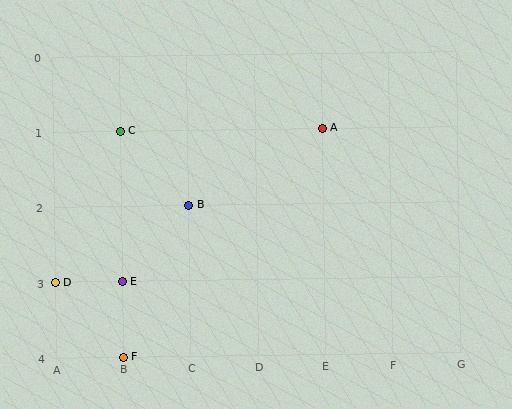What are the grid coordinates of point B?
Point B is at grid coordinates (C, 2).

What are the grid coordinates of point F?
Point F is at grid coordinates (B, 4).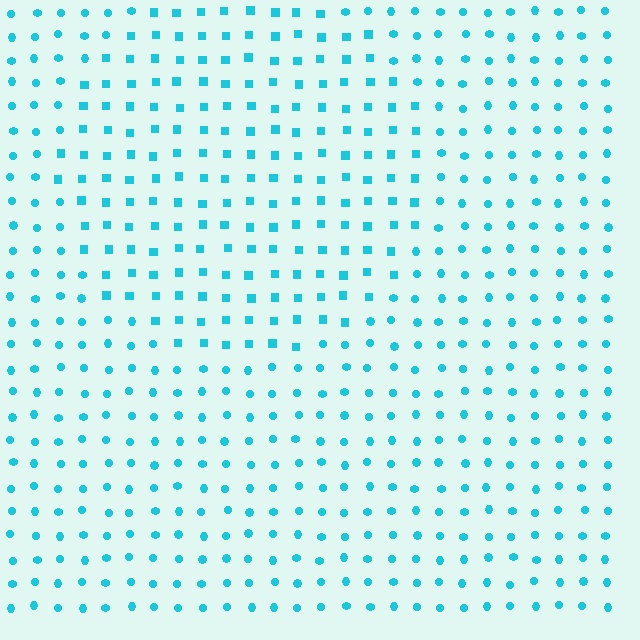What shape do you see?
I see a circle.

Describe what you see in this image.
The image is filled with small cyan elements arranged in a uniform grid. A circle-shaped region contains squares, while the surrounding area contains circles. The boundary is defined purely by the change in element shape.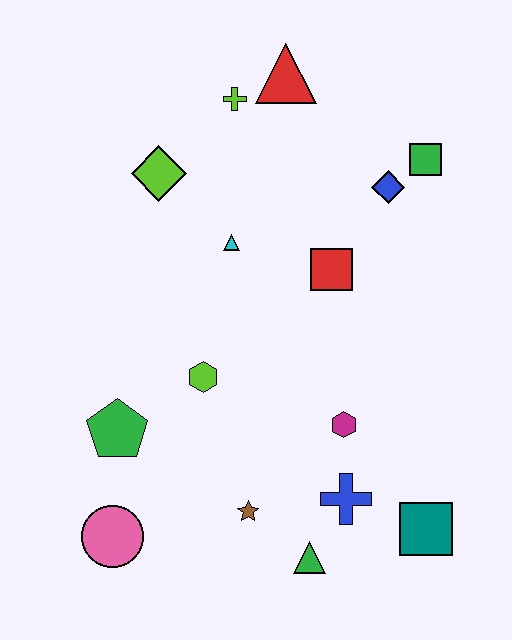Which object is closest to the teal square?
The blue cross is closest to the teal square.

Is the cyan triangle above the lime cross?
No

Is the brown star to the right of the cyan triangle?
Yes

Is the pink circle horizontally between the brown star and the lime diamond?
No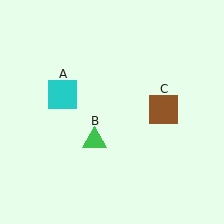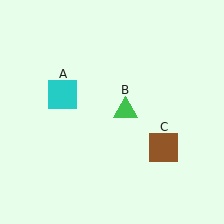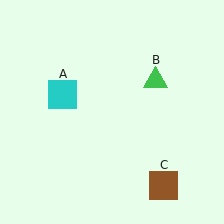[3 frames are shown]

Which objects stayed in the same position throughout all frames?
Cyan square (object A) remained stationary.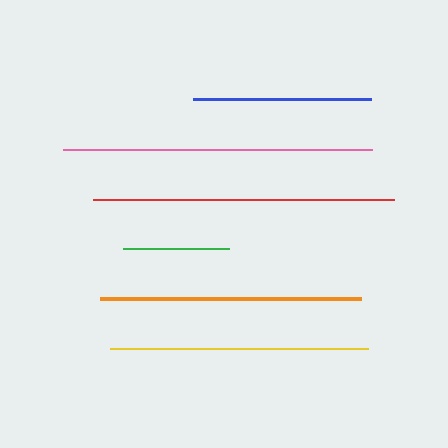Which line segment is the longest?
The pink line is the longest at approximately 309 pixels.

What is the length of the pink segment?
The pink segment is approximately 309 pixels long.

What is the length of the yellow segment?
The yellow segment is approximately 258 pixels long.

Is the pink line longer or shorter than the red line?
The pink line is longer than the red line.